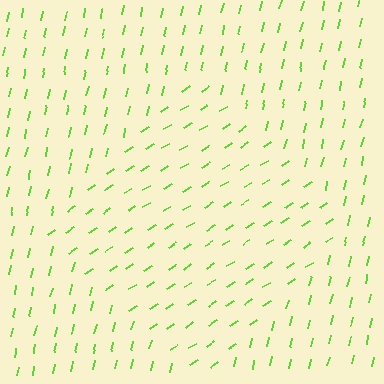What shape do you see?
I see a diamond.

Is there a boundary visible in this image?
Yes, there is a texture boundary formed by a change in line orientation.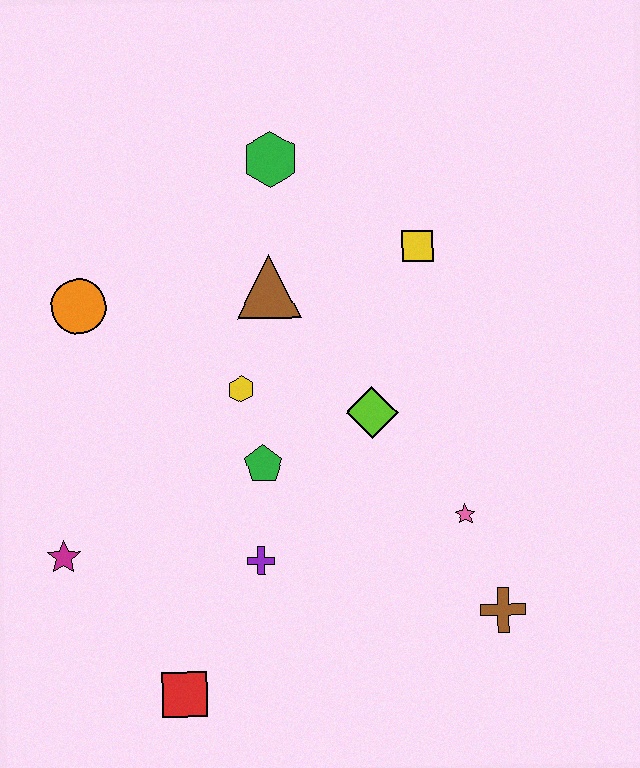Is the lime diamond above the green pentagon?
Yes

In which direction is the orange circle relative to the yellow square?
The orange circle is to the left of the yellow square.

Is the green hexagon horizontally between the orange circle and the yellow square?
Yes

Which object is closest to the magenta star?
The red square is closest to the magenta star.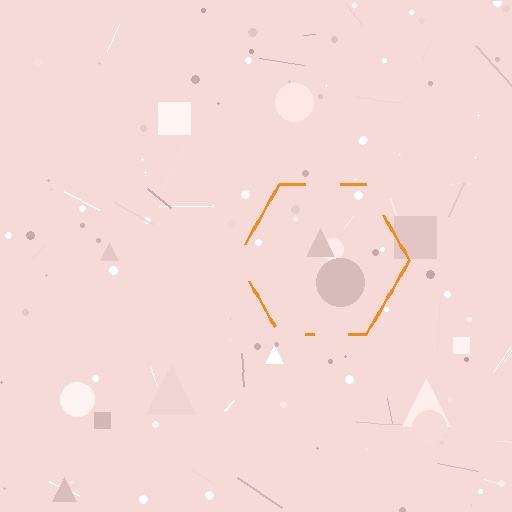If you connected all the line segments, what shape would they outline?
They would outline a hexagon.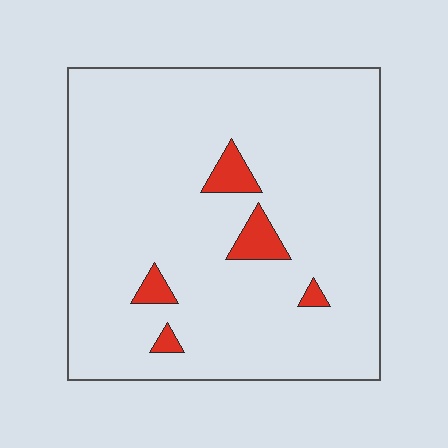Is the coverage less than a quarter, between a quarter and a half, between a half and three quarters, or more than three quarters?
Less than a quarter.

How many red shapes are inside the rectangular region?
5.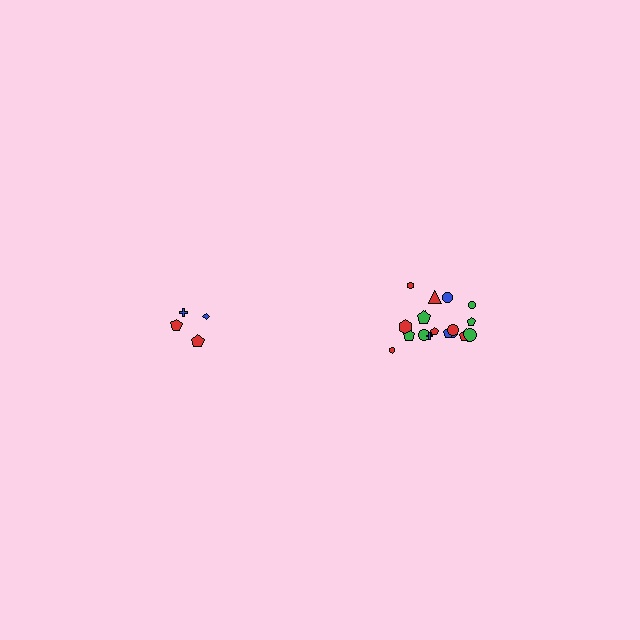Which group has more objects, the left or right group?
The right group.